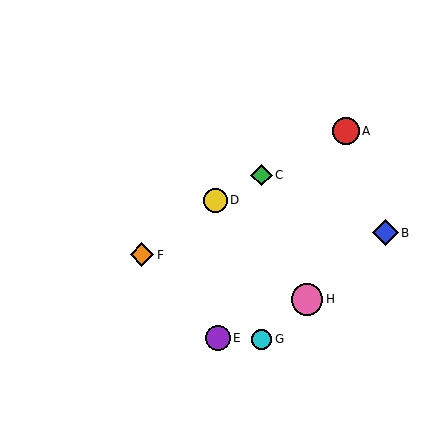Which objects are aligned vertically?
Objects C, G are aligned vertically.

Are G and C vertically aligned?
Yes, both are at x≈262.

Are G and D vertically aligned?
No, G is at x≈262 and D is at x≈215.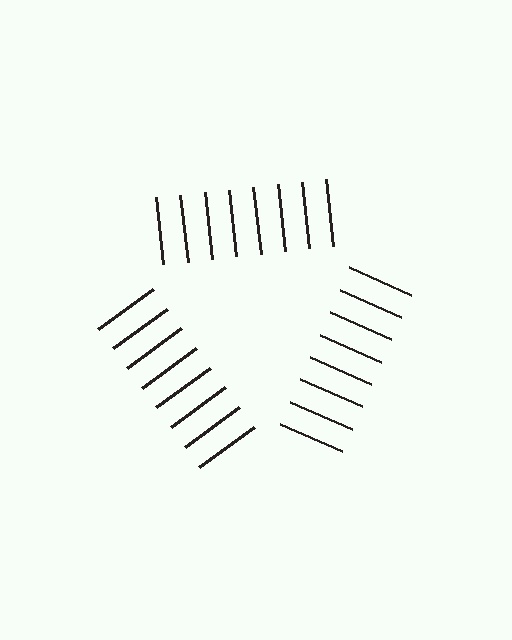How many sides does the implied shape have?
3 sides — the line-ends trace a triangle.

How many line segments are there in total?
24 — 8 along each of the 3 edges.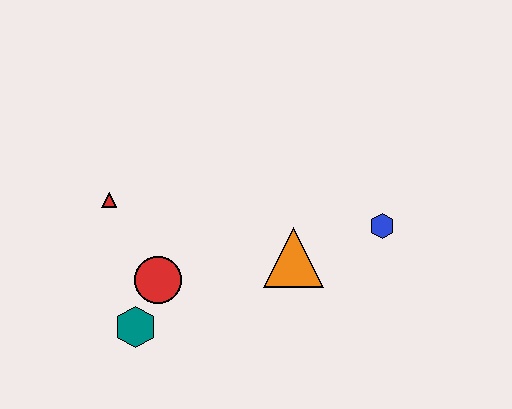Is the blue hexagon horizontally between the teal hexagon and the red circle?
No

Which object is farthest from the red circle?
The blue hexagon is farthest from the red circle.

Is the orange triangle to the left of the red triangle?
No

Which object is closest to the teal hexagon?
The red circle is closest to the teal hexagon.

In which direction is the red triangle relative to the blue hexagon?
The red triangle is to the left of the blue hexagon.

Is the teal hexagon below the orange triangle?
Yes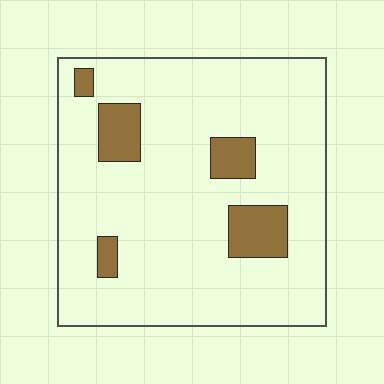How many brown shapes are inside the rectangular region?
5.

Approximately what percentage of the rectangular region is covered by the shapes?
Approximately 10%.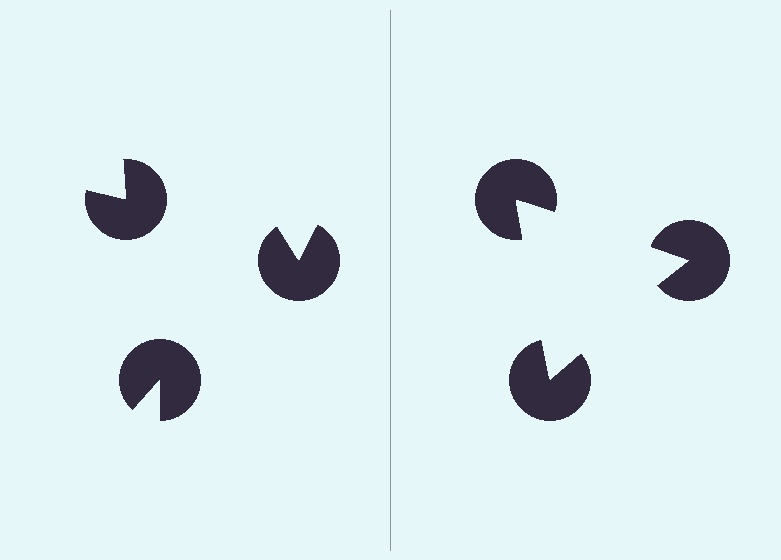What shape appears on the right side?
An illusory triangle.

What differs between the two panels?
The pac-man discs are positioned identically on both sides; only the wedge orientations differ. On the right they align to a triangle; on the left they are misaligned.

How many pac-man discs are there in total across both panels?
6 — 3 on each side.